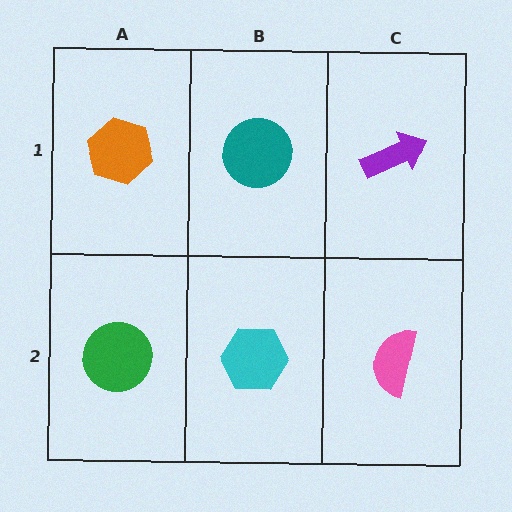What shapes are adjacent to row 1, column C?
A pink semicircle (row 2, column C), a teal circle (row 1, column B).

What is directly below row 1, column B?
A cyan hexagon.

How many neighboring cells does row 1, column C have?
2.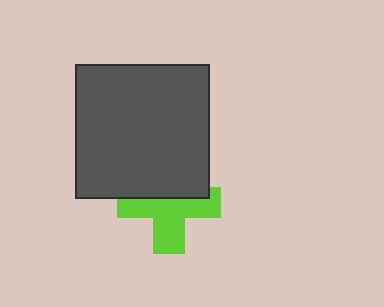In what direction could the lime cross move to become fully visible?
The lime cross could move down. That would shift it out from behind the dark gray square entirely.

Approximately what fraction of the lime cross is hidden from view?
Roughly 42% of the lime cross is hidden behind the dark gray square.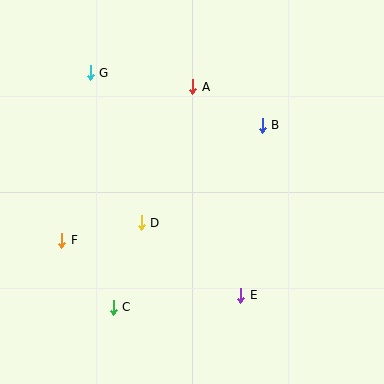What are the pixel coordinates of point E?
Point E is at (241, 295).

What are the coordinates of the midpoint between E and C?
The midpoint between E and C is at (177, 301).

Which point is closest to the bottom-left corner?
Point C is closest to the bottom-left corner.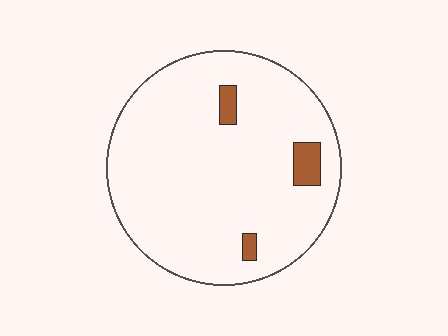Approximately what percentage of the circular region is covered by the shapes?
Approximately 5%.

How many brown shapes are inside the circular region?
3.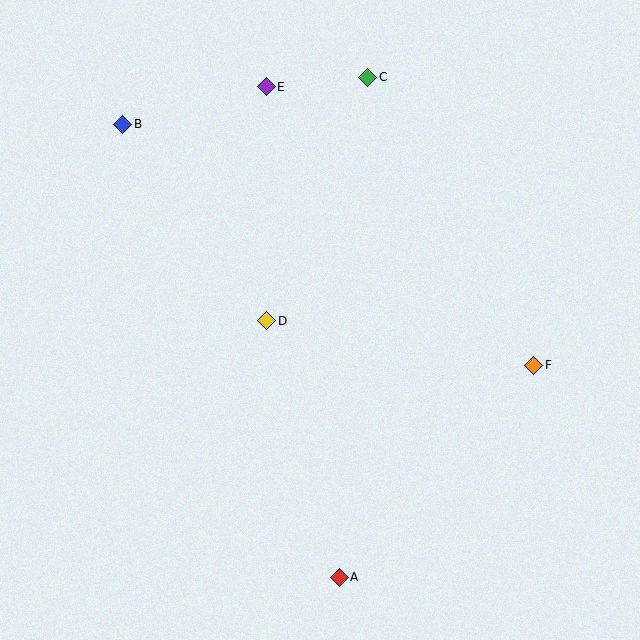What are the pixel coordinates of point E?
Point E is at (266, 87).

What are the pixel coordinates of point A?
Point A is at (339, 577).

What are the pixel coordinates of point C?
Point C is at (368, 77).